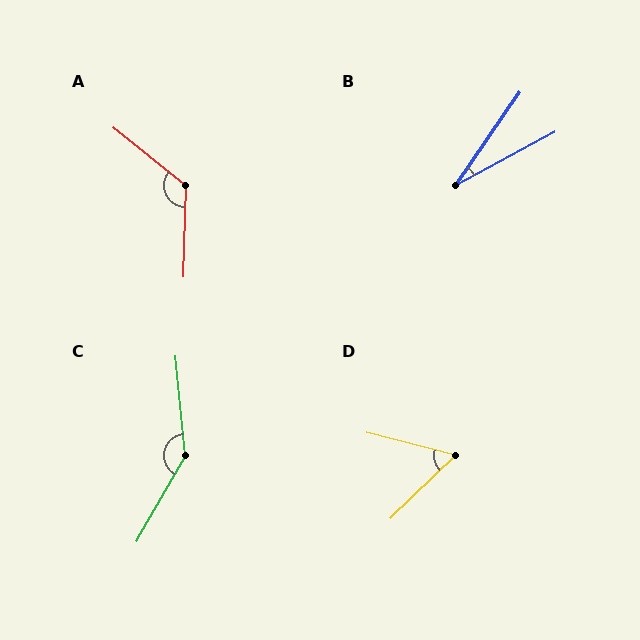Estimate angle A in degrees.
Approximately 127 degrees.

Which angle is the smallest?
B, at approximately 27 degrees.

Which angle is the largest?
C, at approximately 145 degrees.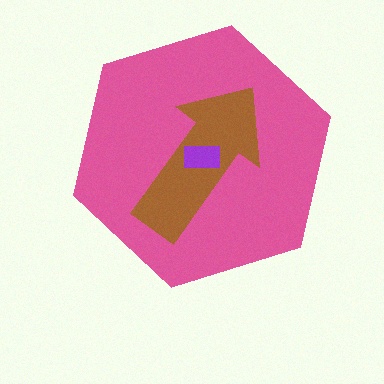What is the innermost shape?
The purple rectangle.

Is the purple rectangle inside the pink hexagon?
Yes.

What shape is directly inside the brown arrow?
The purple rectangle.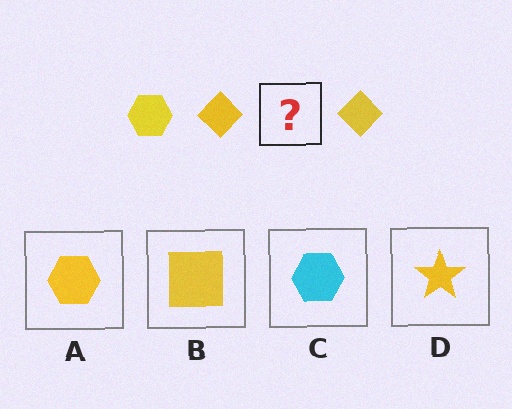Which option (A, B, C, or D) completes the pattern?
A.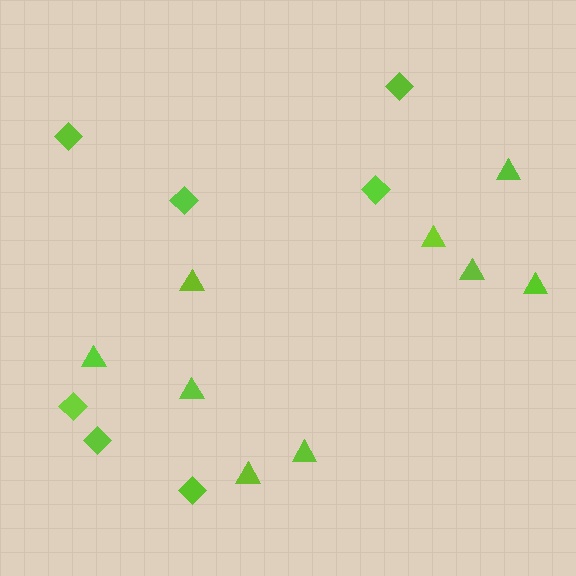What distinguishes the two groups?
There are 2 groups: one group of triangles (9) and one group of diamonds (7).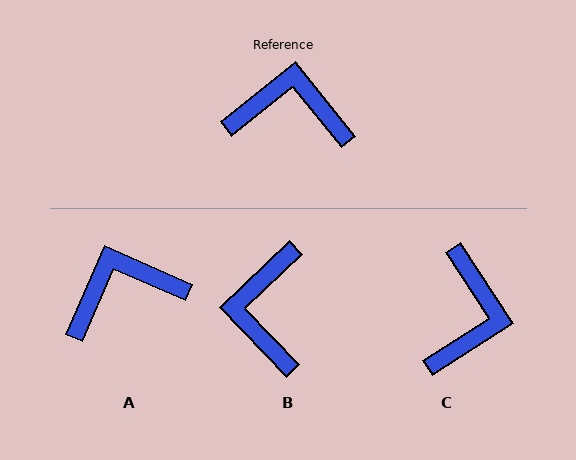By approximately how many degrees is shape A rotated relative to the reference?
Approximately 28 degrees counter-clockwise.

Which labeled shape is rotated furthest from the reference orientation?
C, about 96 degrees away.